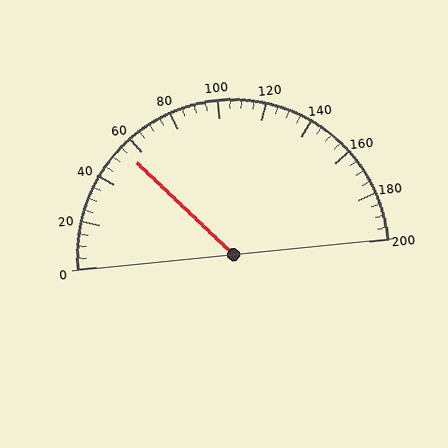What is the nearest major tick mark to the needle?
The nearest major tick mark is 60.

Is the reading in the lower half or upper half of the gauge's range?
The reading is in the lower half of the range (0 to 200).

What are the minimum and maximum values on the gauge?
The gauge ranges from 0 to 200.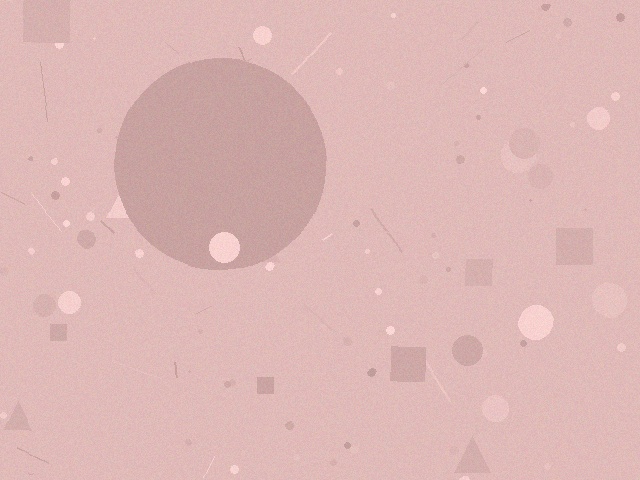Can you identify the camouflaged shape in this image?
The camouflaged shape is a circle.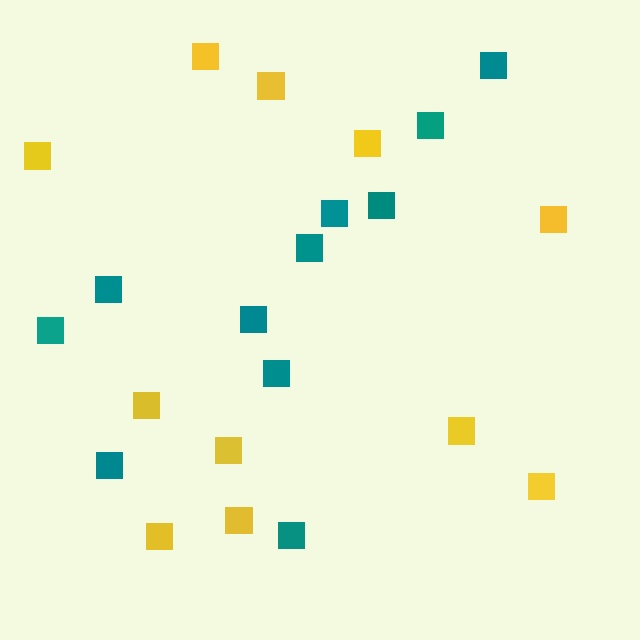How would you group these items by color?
There are 2 groups: one group of teal squares (11) and one group of yellow squares (11).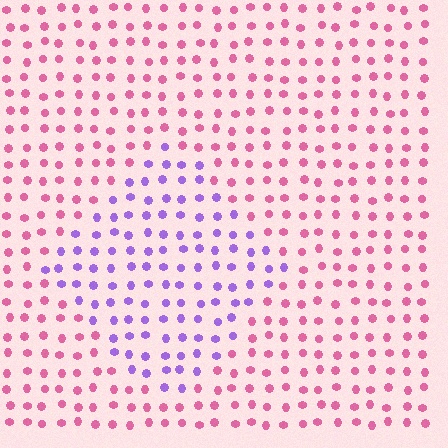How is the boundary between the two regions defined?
The boundary is defined purely by a slight shift in hue (about 61 degrees). Spacing, size, and orientation are identical on both sides.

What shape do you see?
I see a diamond.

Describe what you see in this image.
The image is filled with small pink elements in a uniform arrangement. A diamond-shaped region is visible where the elements are tinted to a slightly different hue, forming a subtle color boundary.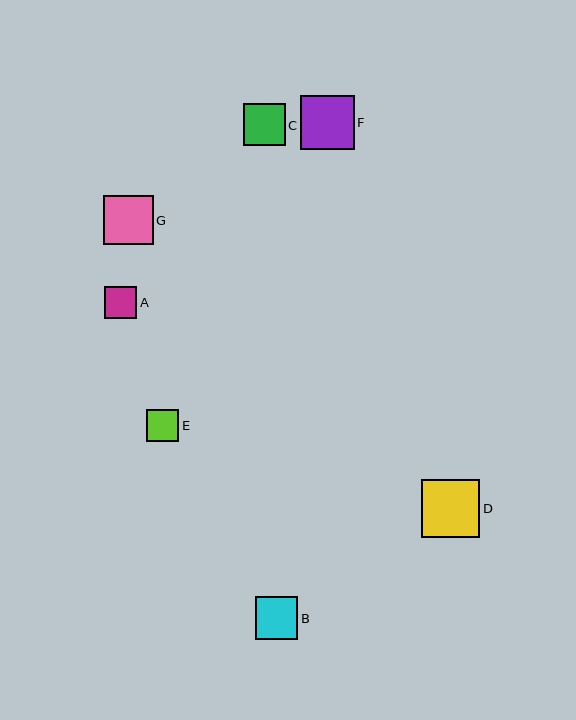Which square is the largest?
Square D is the largest with a size of approximately 58 pixels.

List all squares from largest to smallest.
From largest to smallest: D, F, G, B, C, E, A.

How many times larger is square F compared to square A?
Square F is approximately 1.7 times the size of square A.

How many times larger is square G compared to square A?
Square G is approximately 1.5 times the size of square A.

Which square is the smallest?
Square A is the smallest with a size of approximately 32 pixels.